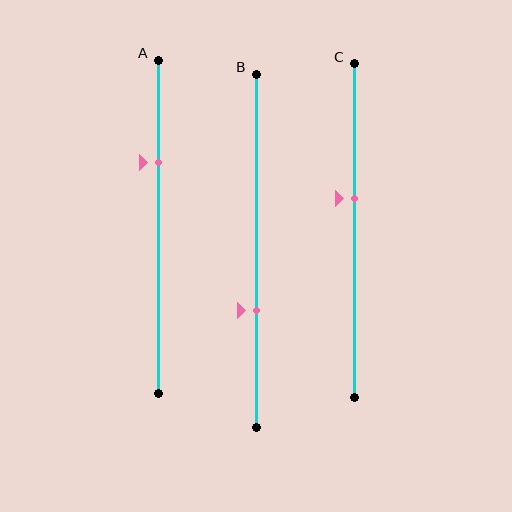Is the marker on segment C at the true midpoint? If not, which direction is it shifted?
No, the marker on segment C is shifted upward by about 10% of the segment length.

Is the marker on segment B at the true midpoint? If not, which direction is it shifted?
No, the marker on segment B is shifted downward by about 17% of the segment length.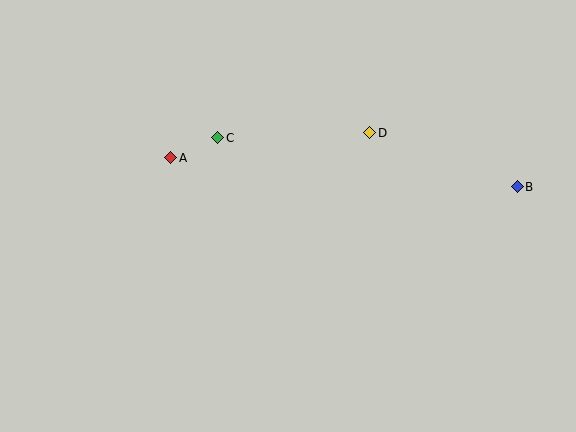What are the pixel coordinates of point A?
Point A is at (171, 158).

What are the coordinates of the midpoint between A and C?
The midpoint between A and C is at (194, 148).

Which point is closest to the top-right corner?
Point B is closest to the top-right corner.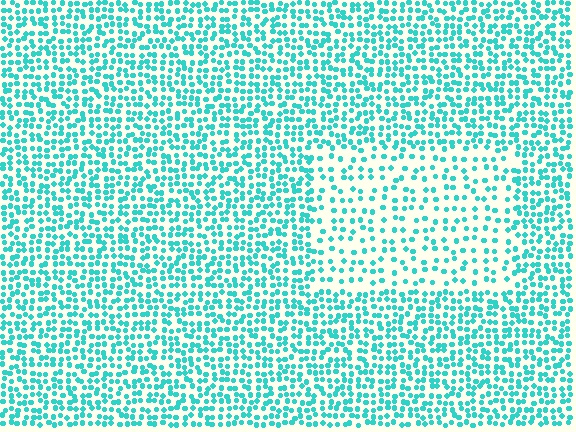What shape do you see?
I see a rectangle.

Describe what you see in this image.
The image contains small cyan elements arranged at two different densities. A rectangle-shaped region is visible where the elements are less densely packed than the surrounding area.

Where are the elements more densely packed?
The elements are more densely packed outside the rectangle boundary.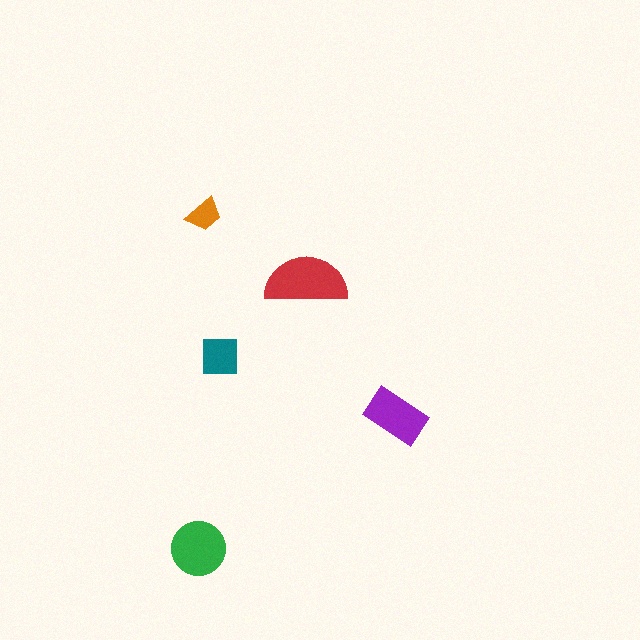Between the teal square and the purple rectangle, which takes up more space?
The purple rectangle.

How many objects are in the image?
There are 5 objects in the image.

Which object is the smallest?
The orange trapezoid.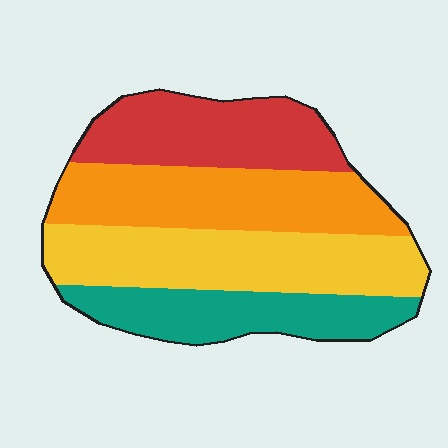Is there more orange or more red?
Orange.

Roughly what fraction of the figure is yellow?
Yellow covers roughly 30% of the figure.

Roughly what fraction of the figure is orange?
Orange takes up between a sixth and a third of the figure.